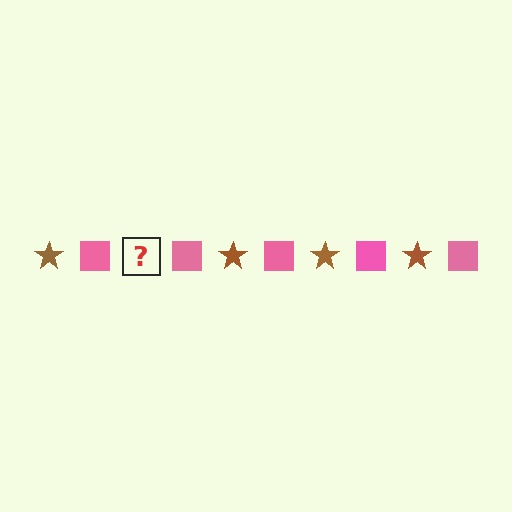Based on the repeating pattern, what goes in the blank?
The blank should be a brown star.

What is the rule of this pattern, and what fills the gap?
The rule is that the pattern alternates between brown star and pink square. The gap should be filled with a brown star.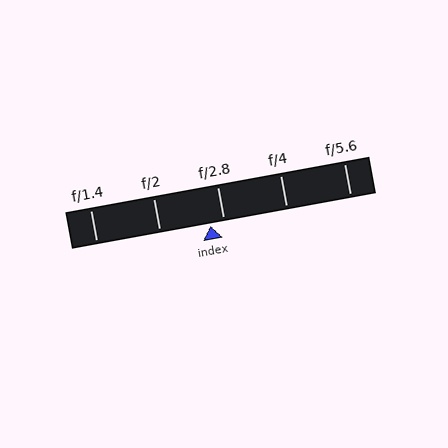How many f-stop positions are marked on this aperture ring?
There are 5 f-stop positions marked.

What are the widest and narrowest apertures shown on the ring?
The widest aperture shown is f/1.4 and the narrowest is f/5.6.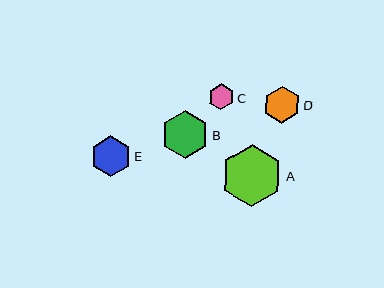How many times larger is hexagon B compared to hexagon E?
Hexagon B is approximately 1.2 times the size of hexagon E.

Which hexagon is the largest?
Hexagon A is the largest with a size of approximately 62 pixels.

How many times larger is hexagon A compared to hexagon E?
Hexagon A is approximately 1.5 times the size of hexagon E.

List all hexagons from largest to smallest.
From largest to smallest: A, B, E, D, C.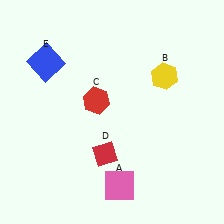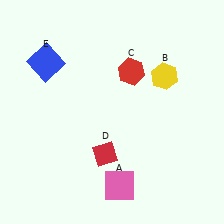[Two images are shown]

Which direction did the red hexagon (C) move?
The red hexagon (C) moved right.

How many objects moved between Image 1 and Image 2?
1 object moved between the two images.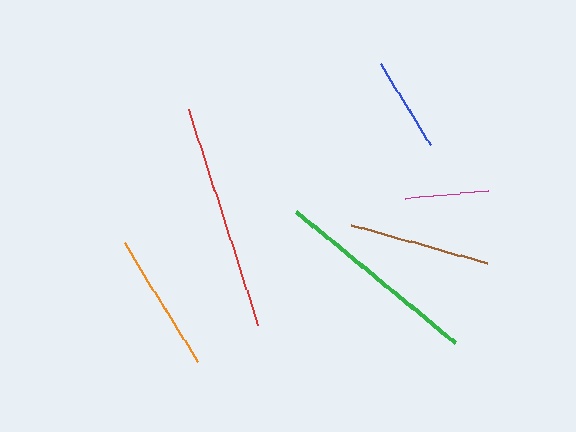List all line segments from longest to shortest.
From longest to shortest: red, green, brown, orange, blue, magenta.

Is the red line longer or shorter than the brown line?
The red line is longer than the brown line.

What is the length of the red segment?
The red segment is approximately 226 pixels long.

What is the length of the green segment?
The green segment is approximately 206 pixels long.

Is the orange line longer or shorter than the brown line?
The brown line is longer than the orange line.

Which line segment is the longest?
The red line is the longest at approximately 226 pixels.